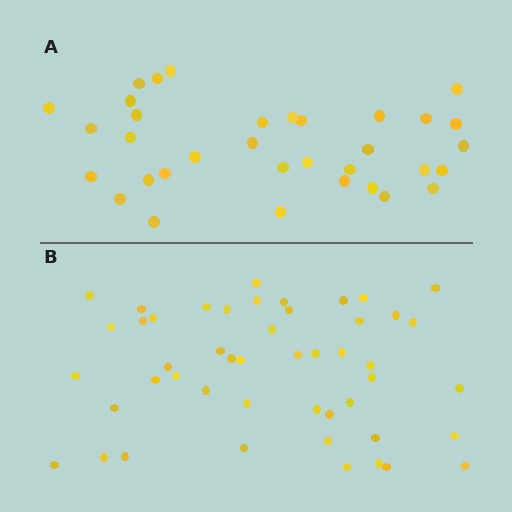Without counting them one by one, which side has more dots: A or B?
Region B (the bottom region) has more dots.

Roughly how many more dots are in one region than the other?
Region B has approximately 15 more dots than region A.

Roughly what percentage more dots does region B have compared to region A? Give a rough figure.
About 40% more.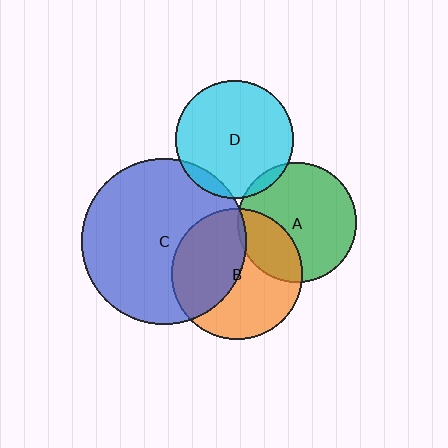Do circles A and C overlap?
Yes.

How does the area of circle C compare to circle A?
Approximately 1.9 times.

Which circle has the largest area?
Circle C (blue).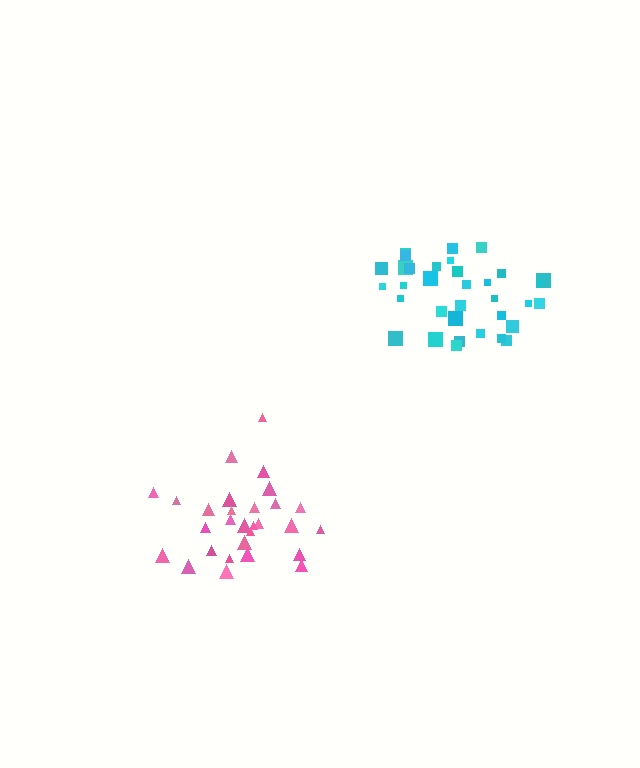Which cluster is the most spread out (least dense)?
Pink.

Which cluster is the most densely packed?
Cyan.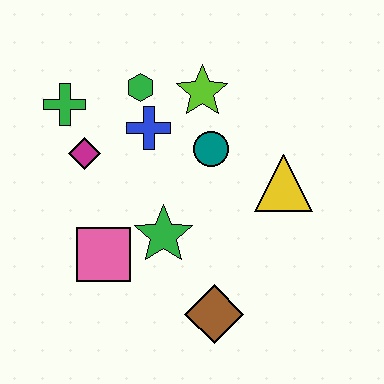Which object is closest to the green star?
The pink square is closest to the green star.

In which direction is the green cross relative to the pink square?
The green cross is above the pink square.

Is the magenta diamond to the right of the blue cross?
No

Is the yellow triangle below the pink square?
No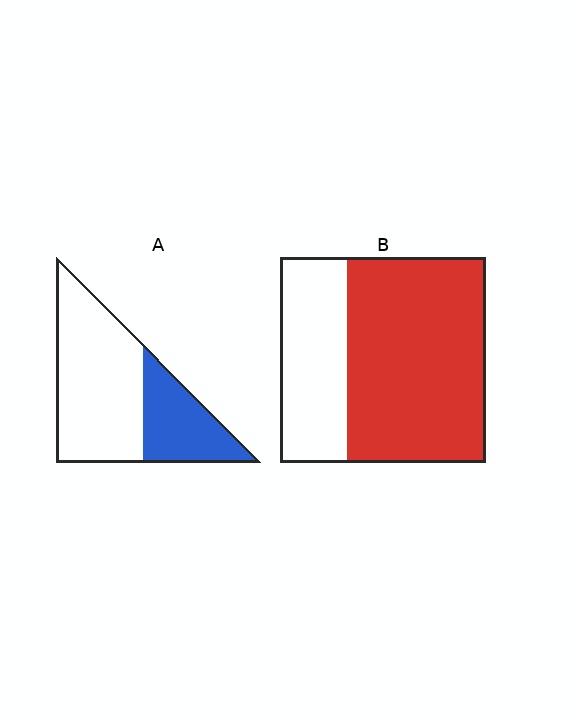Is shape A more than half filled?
No.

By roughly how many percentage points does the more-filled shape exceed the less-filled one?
By roughly 35 percentage points (B over A).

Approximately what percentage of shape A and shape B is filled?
A is approximately 35% and B is approximately 65%.